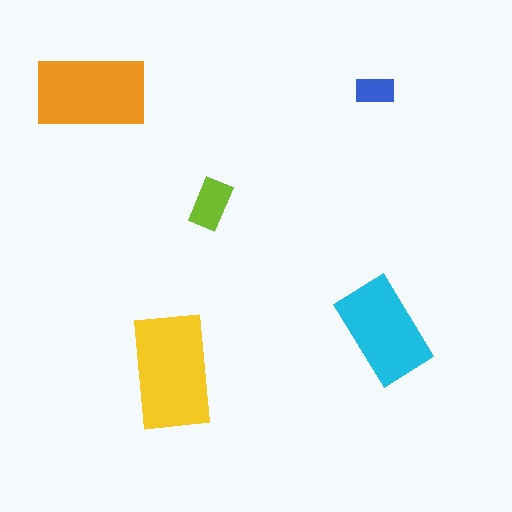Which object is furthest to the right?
The cyan rectangle is rightmost.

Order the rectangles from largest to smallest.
the yellow one, the orange one, the cyan one, the lime one, the blue one.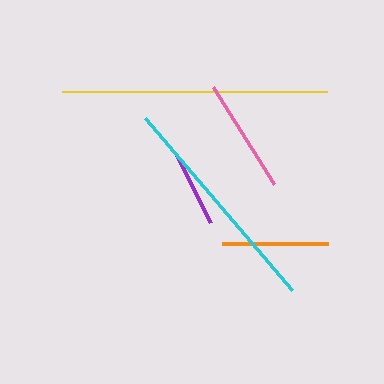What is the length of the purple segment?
The purple segment is approximately 75 pixels long.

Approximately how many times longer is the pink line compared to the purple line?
The pink line is approximately 1.5 times the length of the purple line.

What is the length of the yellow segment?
The yellow segment is approximately 265 pixels long.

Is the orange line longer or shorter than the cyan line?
The cyan line is longer than the orange line.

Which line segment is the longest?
The yellow line is the longest at approximately 265 pixels.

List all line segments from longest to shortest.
From longest to shortest: yellow, cyan, pink, orange, purple.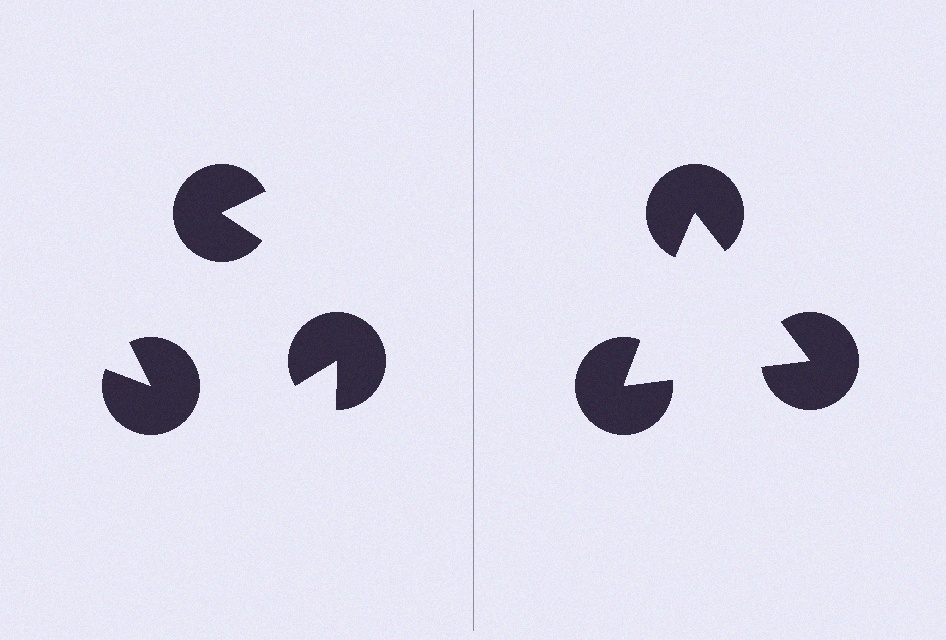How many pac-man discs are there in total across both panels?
6 — 3 on each side.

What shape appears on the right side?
An illusory triangle.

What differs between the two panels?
The pac-man discs are positioned identically on both sides; only the wedge orientations differ. On the right they align to a triangle; on the left they are misaligned.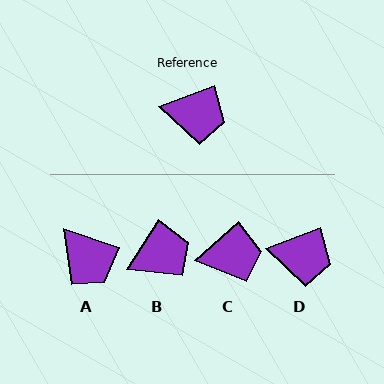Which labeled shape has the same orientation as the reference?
D.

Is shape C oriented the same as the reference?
No, it is off by about 22 degrees.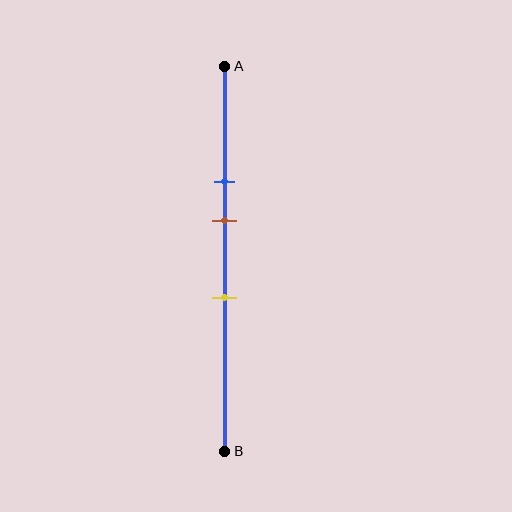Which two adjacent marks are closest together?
The blue and brown marks are the closest adjacent pair.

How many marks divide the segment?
There are 3 marks dividing the segment.